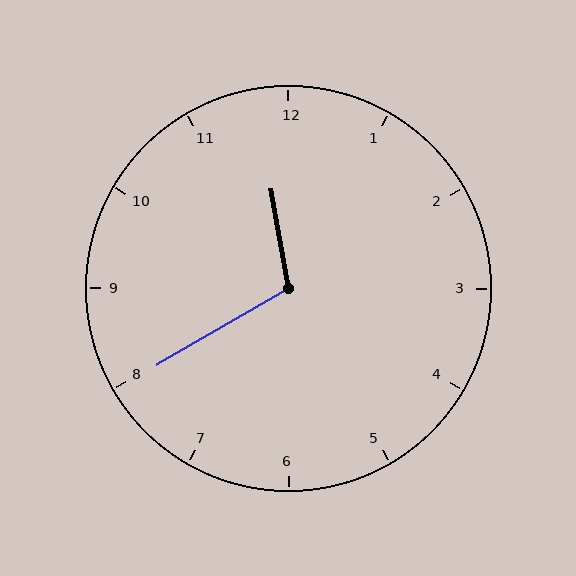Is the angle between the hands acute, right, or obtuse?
It is obtuse.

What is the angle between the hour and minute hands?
Approximately 110 degrees.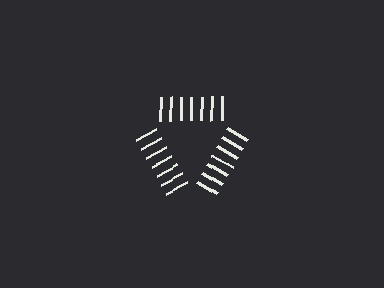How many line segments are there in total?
21 — 7 along each of the 3 edges.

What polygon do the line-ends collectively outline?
An illusory triangle — the line segments terminate on its edges but no continuous stroke is drawn.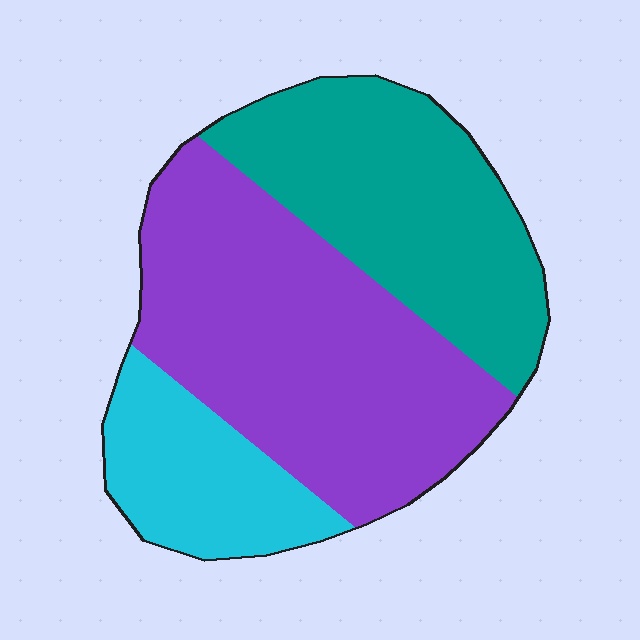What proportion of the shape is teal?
Teal covers about 35% of the shape.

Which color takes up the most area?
Purple, at roughly 50%.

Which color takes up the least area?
Cyan, at roughly 20%.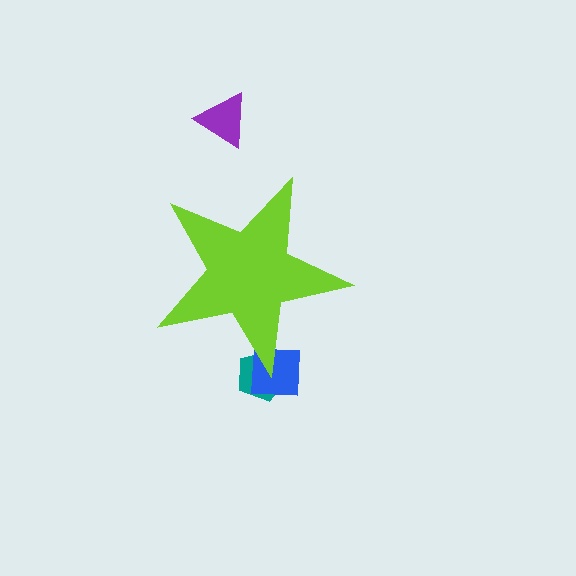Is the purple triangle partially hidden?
No, the purple triangle is fully visible.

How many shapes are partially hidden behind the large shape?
2 shapes are partially hidden.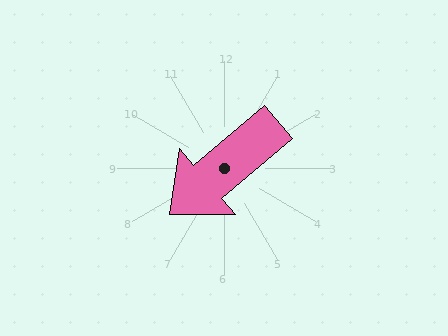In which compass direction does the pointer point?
Southwest.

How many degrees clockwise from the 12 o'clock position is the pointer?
Approximately 230 degrees.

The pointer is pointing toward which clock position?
Roughly 8 o'clock.